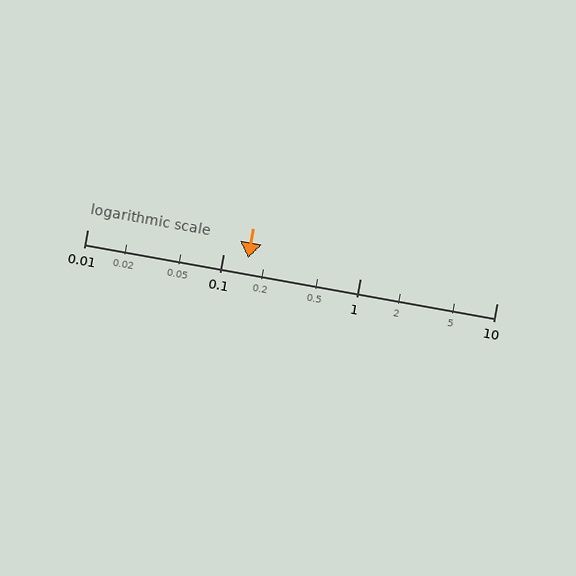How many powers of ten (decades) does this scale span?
The scale spans 3 decades, from 0.01 to 10.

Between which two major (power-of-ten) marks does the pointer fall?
The pointer is between 0.1 and 1.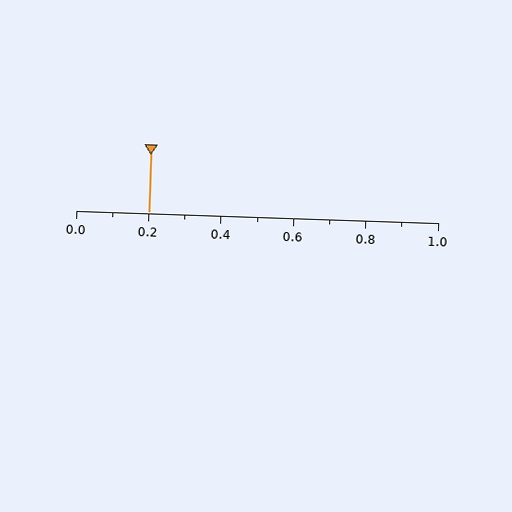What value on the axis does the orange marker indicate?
The marker indicates approximately 0.2.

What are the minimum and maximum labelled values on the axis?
The axis runs from 0.0 to 1.0.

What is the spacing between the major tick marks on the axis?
The major ticks are spaced 0.2 apart.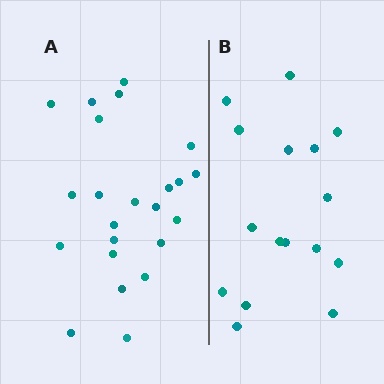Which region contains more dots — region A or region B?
Region A (the left region) has more dots.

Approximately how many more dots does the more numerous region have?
Region A has roughly 8 or so more dots than region B.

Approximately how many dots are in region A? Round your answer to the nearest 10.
About 20 dots. (The exact count is 23, which rounds to 20.)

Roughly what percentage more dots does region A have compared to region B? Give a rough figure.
About 45% more.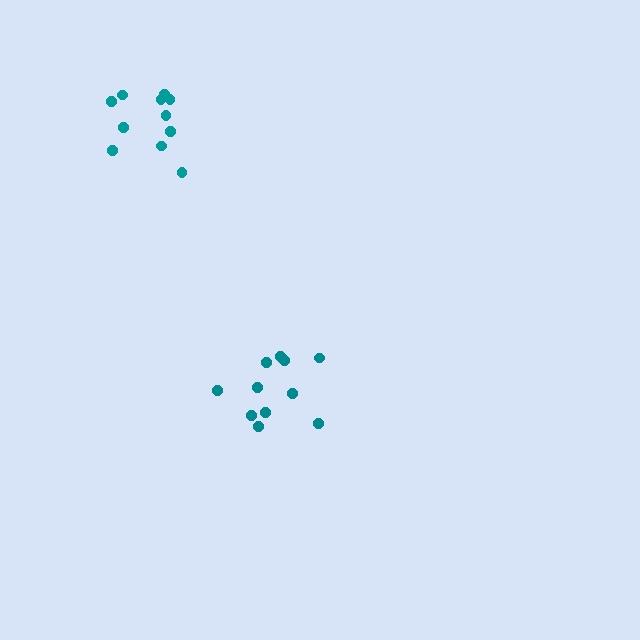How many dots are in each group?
Group 1: 11 dots, Group 2: 11 dots (22 total).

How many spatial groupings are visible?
There are 2 spatial groupings.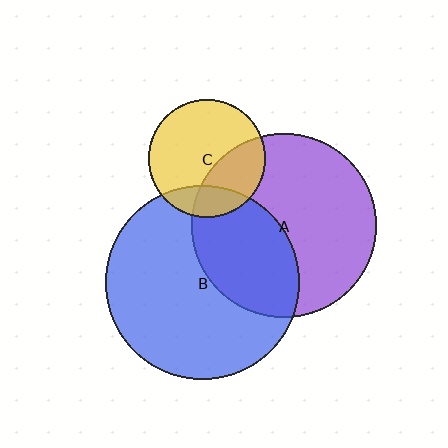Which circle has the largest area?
Circle B (blue).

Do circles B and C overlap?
Yes.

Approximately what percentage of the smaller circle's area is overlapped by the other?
Approximately 20%.